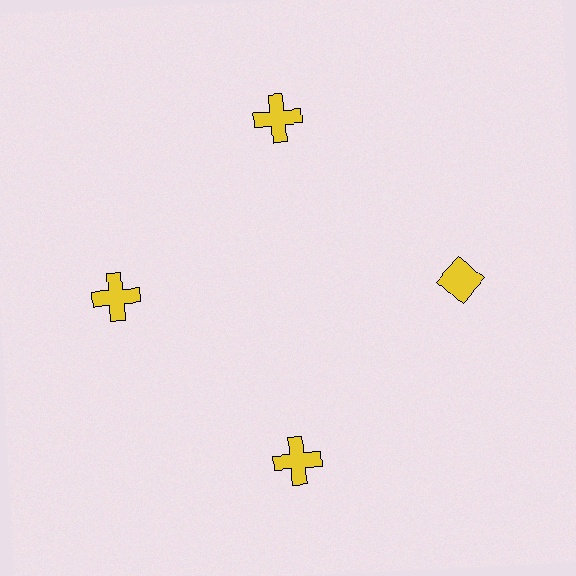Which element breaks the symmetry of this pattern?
The yellow diamond at roughly the 3 o'clock position breaks the symmetry. All other shapes are yellow crosses.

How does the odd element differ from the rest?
It has a different shape: diamond instead of cross.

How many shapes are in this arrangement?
There are 4 shapes arranged in a ring pattern.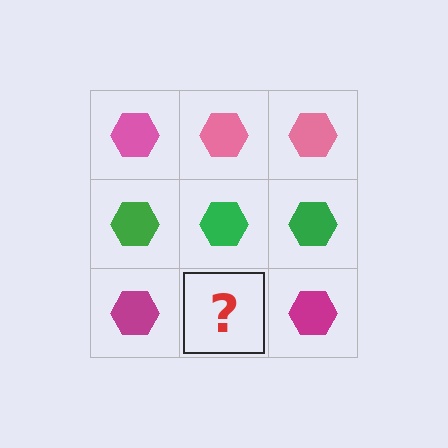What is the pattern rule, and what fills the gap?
The rule is that each row has a consistent color. The gap should be filled with a magenta hexagon.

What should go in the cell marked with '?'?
The missing cell should contain a magenta hexagon.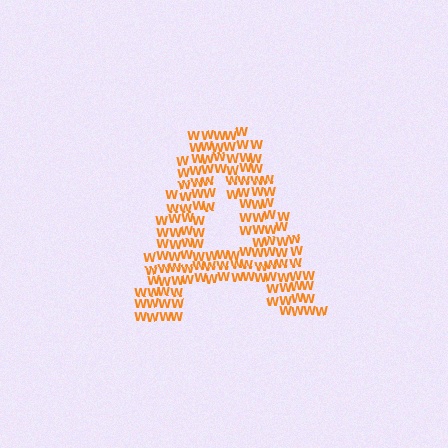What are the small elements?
The small elements are letter W's.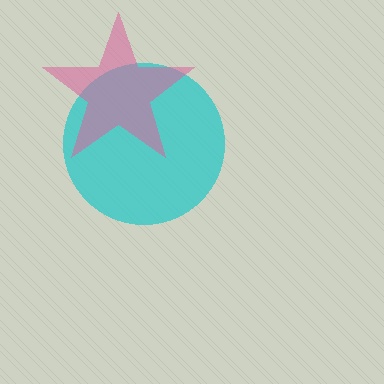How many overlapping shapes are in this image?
There are 2 overlapping shapes in the image.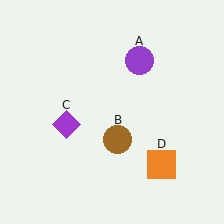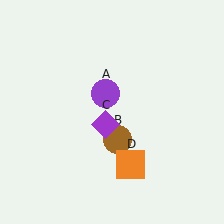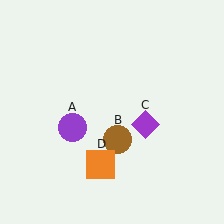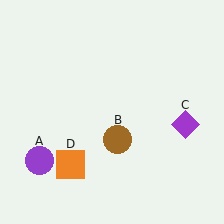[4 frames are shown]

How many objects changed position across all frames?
3 objects changed position: purple circle (object A), purple diamond (object C), orange square (object D).